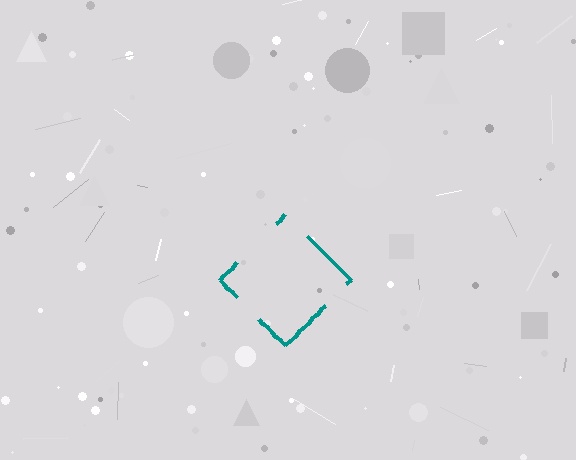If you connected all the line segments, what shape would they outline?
They would outline a diamond.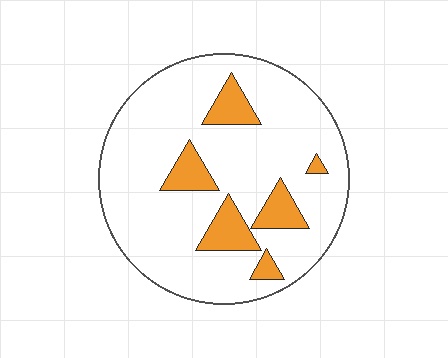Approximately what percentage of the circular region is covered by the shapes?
Approximately 15%.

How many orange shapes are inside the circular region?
6.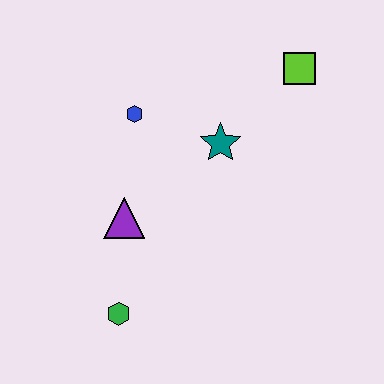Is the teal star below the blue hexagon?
Yes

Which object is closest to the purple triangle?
The green hexagon is closest to the purple triangle.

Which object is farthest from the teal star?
The green hexagon is farthest from the teal star.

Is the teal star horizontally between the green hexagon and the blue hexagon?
No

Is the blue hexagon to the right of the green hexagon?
Yes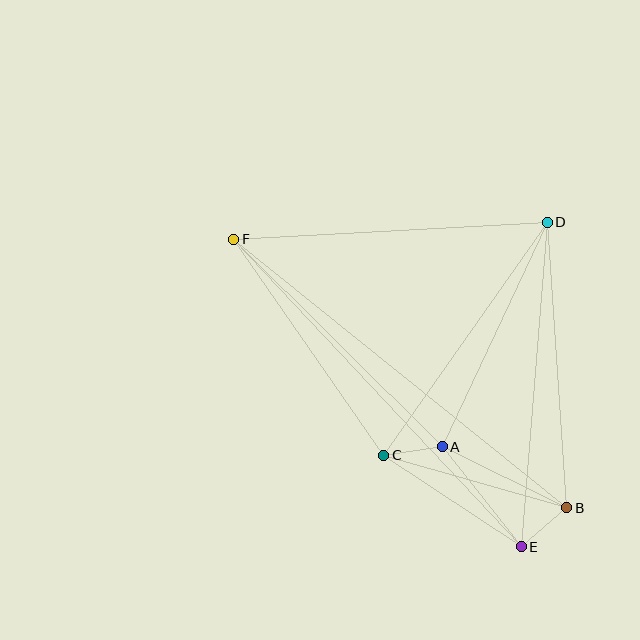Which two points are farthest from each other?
Points B and F are farthest from each other.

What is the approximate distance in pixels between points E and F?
The distance between E and F is approximately 421 pixels.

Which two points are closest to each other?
Points A and C are closest to each other.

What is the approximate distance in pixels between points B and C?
The distance between B and C is approximately 190 pixels.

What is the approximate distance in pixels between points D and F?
The distance between D and F is approximately 314 pixels.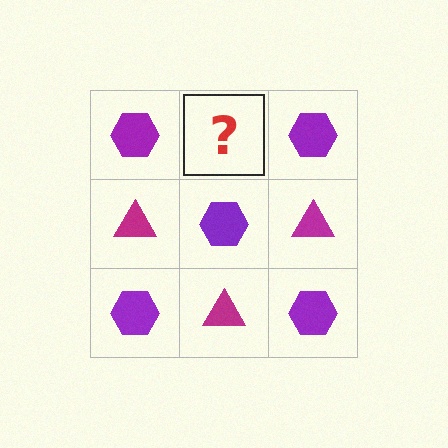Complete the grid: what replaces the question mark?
The question mark should be replaced with a magenta triangle.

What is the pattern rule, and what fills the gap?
The rule is that it alternates purple hexagon and magenta triangle in a checkerboard pattern. The gap should be filled with a magenta triangle.